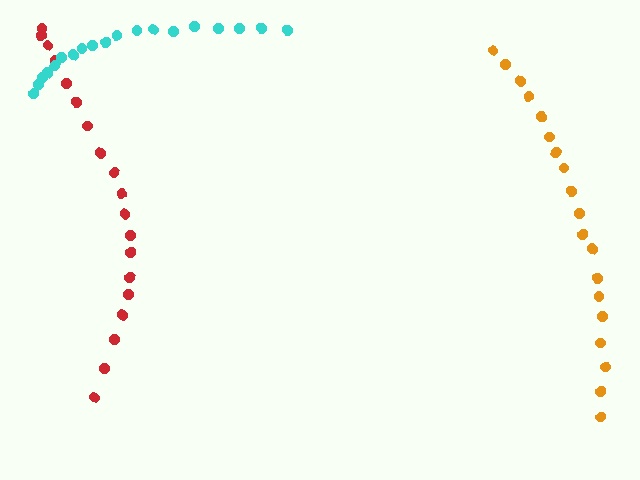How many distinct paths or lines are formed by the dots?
There are 3 distinct paths.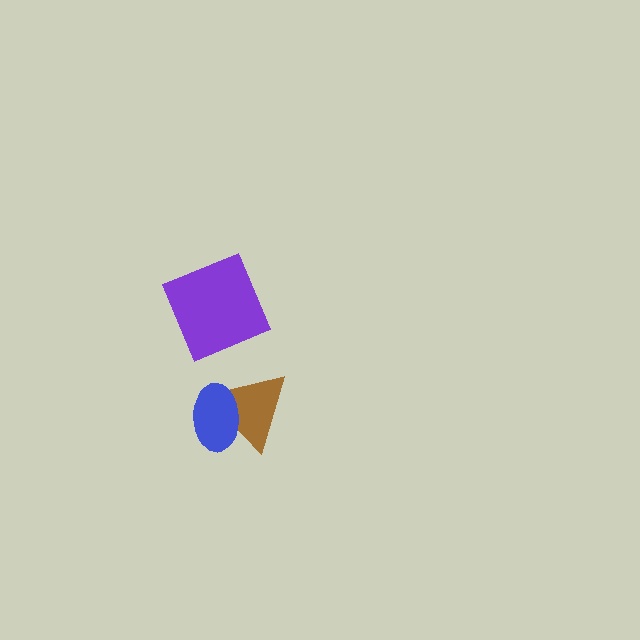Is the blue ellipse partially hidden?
No, no other shape covers it.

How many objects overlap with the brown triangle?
1 object overlaps with the brown triangle.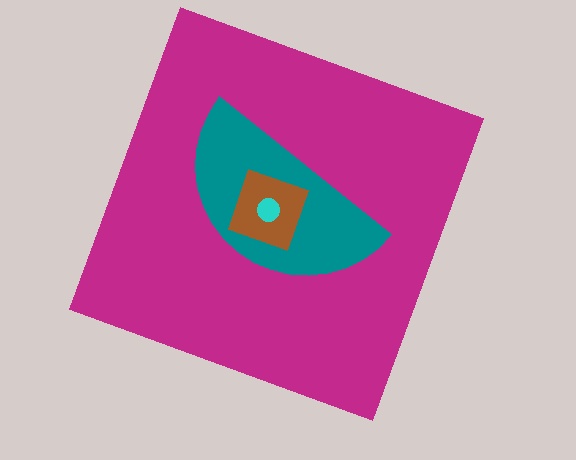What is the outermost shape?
The magenta square.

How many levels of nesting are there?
4.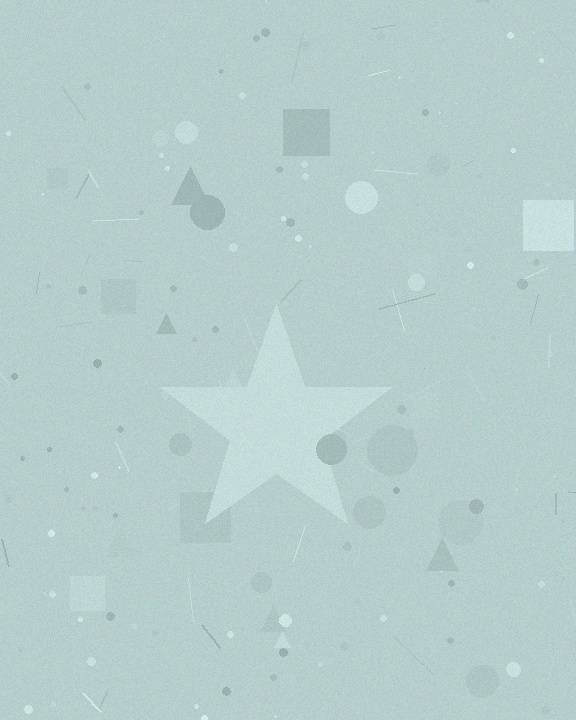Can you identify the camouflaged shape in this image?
The camouflaged shape is a star.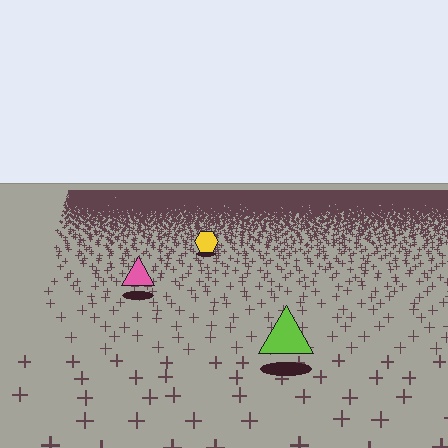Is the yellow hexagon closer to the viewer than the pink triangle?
No. The pink triangle is closer — you can tell from the texture gradient: the ground texture is coarser near it.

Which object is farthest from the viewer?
The yellow hexagon is farthest from the viewer. It appears smaller and the ground texture around it is denser.